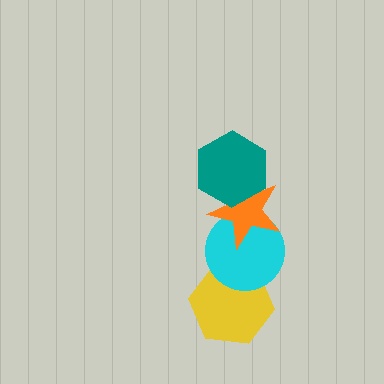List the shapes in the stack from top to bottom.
From top to bottom: the teal hexagon, the orange star, the cyan circle, the yellow hexagon.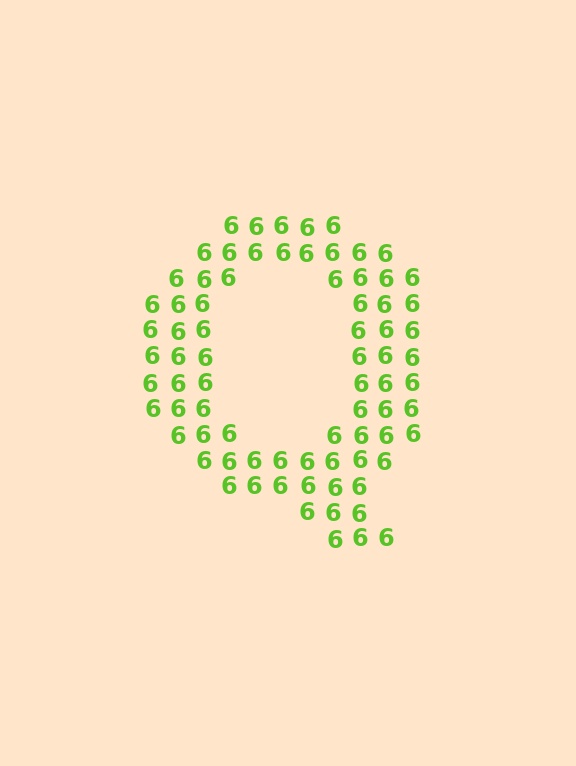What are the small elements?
The small elements are digit 6's.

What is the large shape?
The large shape is the letter Q.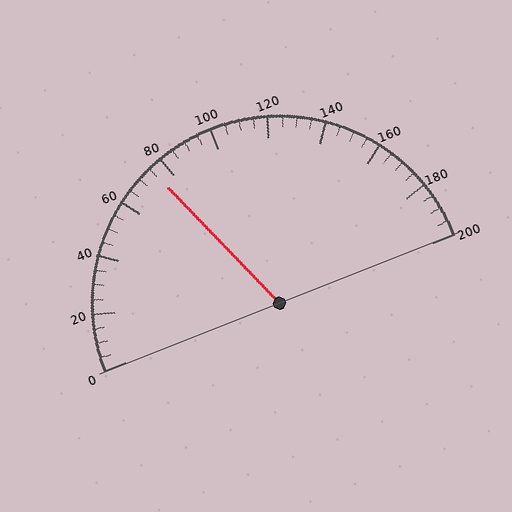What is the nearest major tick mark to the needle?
The nearest major tick mark is 80.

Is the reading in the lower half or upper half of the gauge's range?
The reading is in the lower half of the range (0 to 200).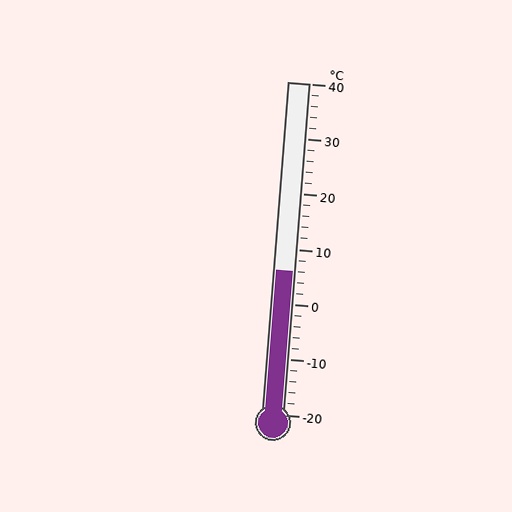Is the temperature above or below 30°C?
The temperature is below 30°C.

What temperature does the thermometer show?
The thermometer shows approximately 6°C.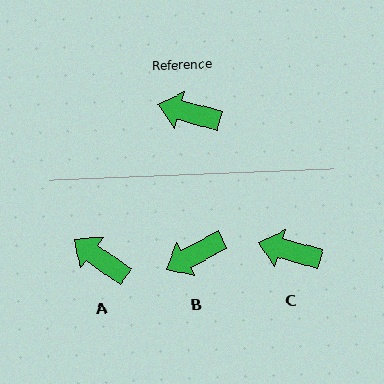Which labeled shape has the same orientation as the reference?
C.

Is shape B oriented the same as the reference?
No, it is off by about 43 degrees.